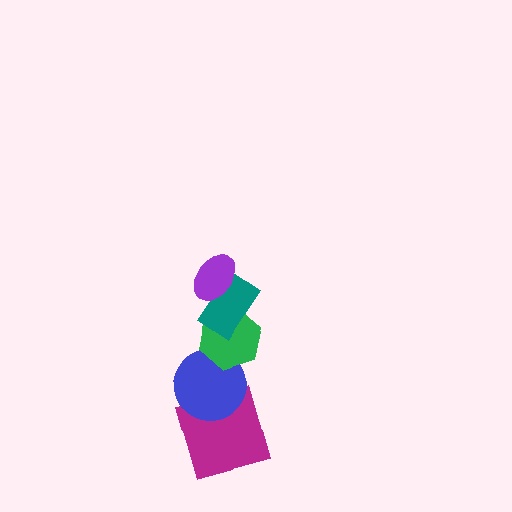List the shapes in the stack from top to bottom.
From top to bottom: the purple ellipse, the teal rectangle, the green hexagon, the blue circle, the magenta square.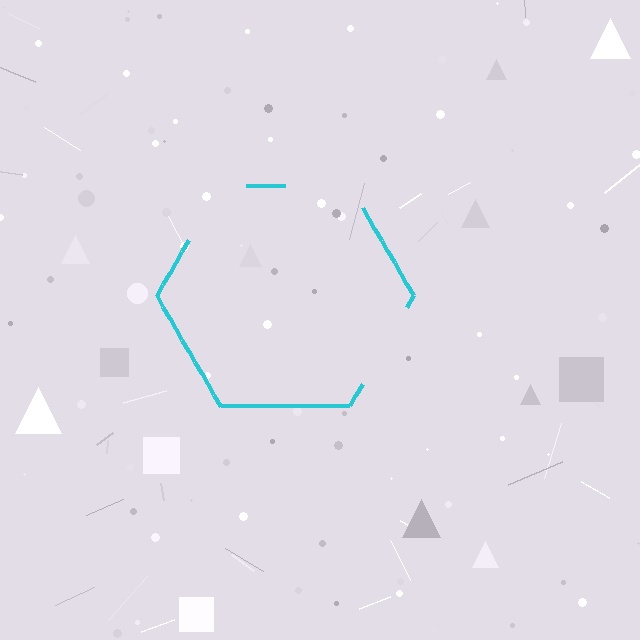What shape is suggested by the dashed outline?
The dashed outline suggests a hexagon.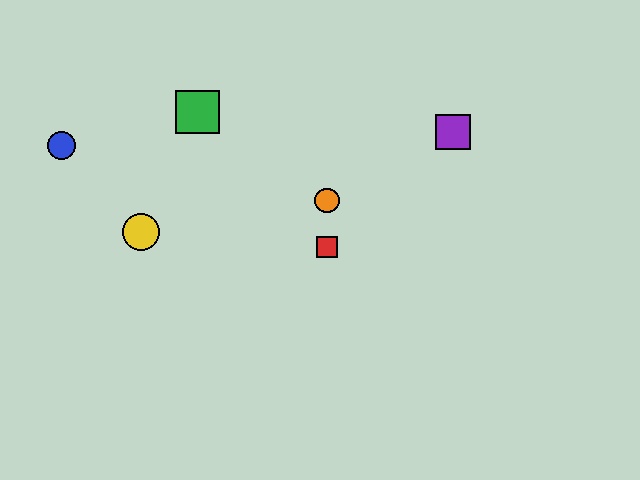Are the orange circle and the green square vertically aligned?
No, the orange circle is at x≈327 and the green square is at x≈198.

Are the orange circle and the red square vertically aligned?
Yes, both are at x≈327.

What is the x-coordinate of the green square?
The green square is at x≈198.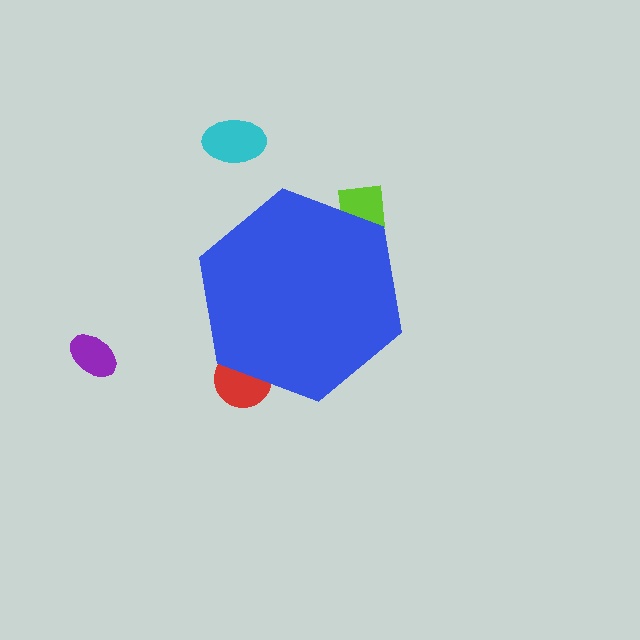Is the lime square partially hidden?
Yes, the lime square is partially hidden behind the blue hexagon.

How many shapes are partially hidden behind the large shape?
2 shapes are partially hidden.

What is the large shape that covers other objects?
A blue hexagon.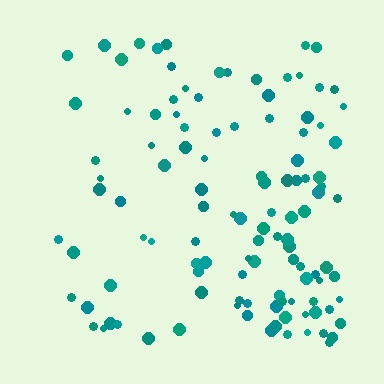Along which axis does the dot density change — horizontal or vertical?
Horizontal.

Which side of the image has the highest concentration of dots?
The right.